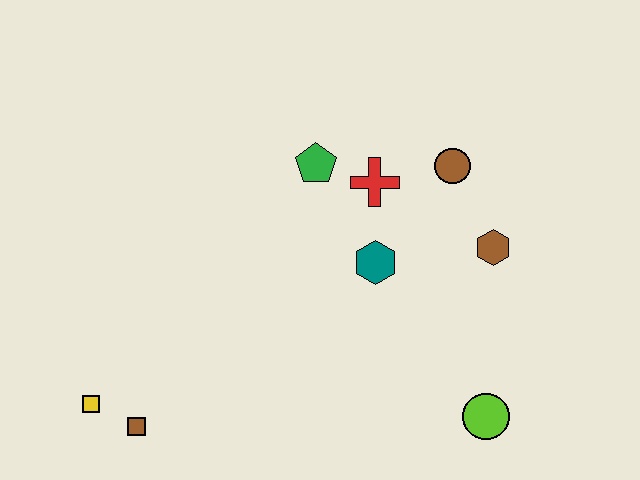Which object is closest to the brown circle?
The red cross is closest to the brown circle.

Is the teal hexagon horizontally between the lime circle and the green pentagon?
Yes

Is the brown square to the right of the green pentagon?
No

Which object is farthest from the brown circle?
The yellow square is farthest from the brown circle.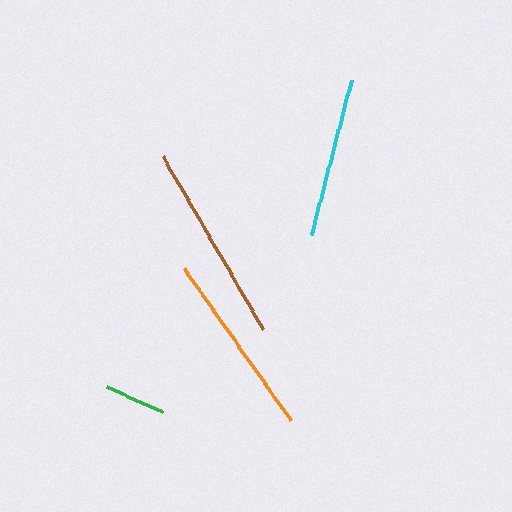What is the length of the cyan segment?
The cyan segment is approximately 160 pixels long.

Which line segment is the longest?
The brown line is the longest at approximately 200 pixels.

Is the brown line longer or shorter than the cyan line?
The brown line is longer than the cyan line.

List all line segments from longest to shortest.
From longest to shortest: brown, orange, cyan, green.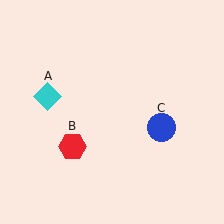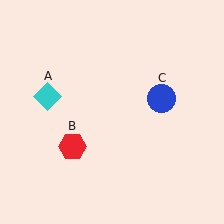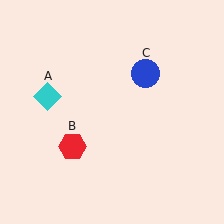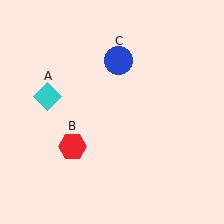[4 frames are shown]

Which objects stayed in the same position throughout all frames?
Cyan diamond (object A) and red hexagon (object B) remained stationary.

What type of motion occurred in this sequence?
The blue circle (object C) rotated counterclockwise around the center of the scene.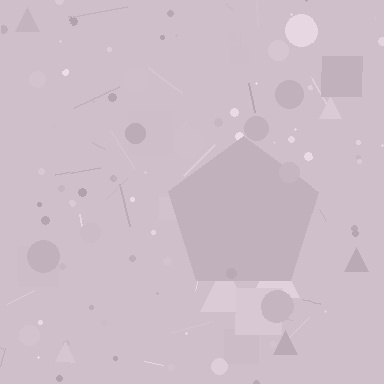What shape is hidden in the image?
A pentagon is hidden in the image.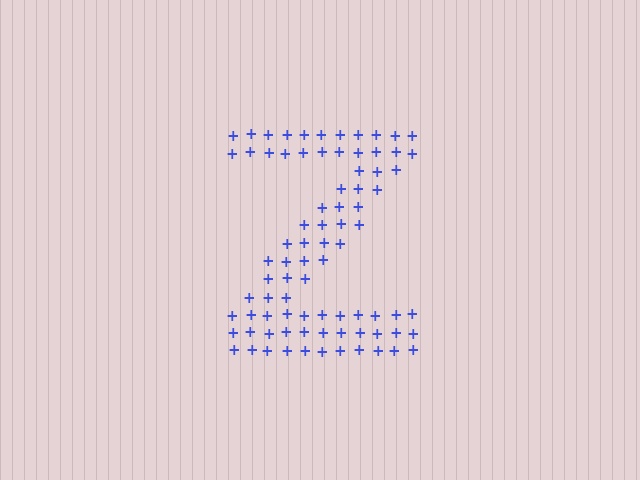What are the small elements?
The small elements are plus signs.